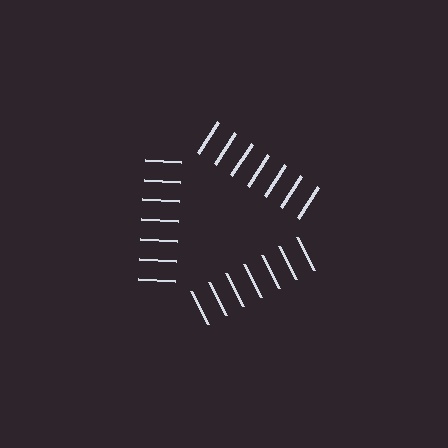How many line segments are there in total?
21 — 7 along each of the 3 edges.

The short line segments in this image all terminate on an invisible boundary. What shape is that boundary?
An illusory triangle — the line segments terminate on its edges but no continuous stroke is drawn.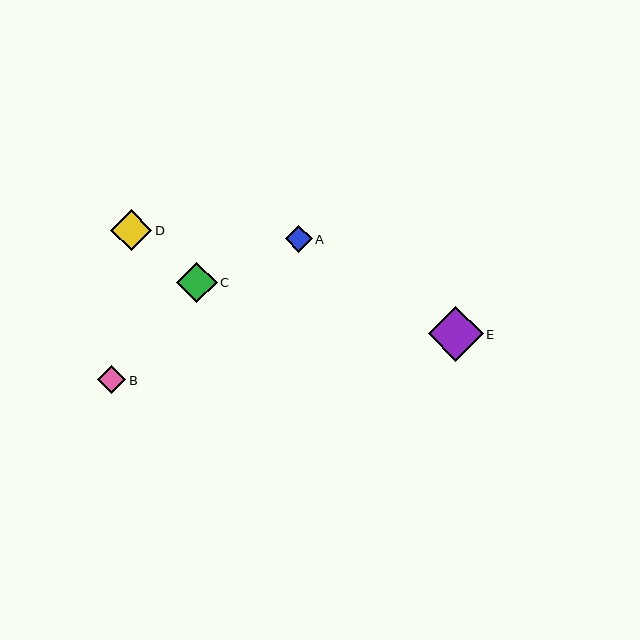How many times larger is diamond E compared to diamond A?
Diamond E is approximately 2.0 times the size of diamond A.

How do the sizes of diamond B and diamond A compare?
Diamond B and diamond A are approximately the same size.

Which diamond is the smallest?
Diamond A is the smallest with a size of approximately 27 pixels.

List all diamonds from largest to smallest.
From largest to smallest: E, D, C, B, A.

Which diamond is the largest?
Diamond E is the largest with a size of approximately 55 pixels.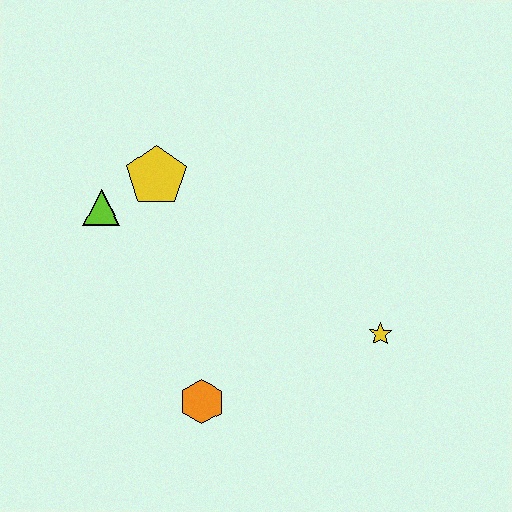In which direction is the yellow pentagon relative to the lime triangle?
The yellow pentagon is to the right of the lime triangle.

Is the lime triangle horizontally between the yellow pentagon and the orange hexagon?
No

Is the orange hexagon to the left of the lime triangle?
No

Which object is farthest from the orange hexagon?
The yellow pentagon is farthest from the orange hexagon.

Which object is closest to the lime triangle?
The yellow pentagon is closest to the lime triangle.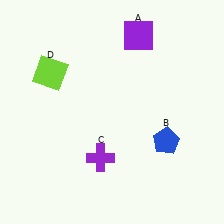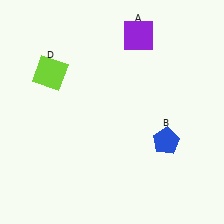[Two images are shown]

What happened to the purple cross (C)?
The purple cross (C) was removed in Image 2. It was in the bottom-left area of Image 1.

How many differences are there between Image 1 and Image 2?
There is 1 difference between the two images.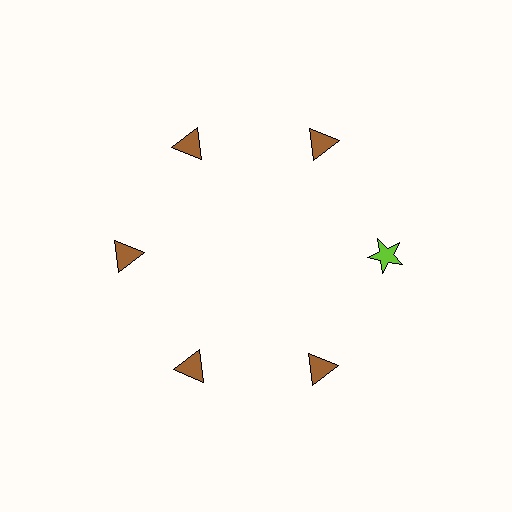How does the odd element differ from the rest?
It differs in both color (lime instead of brown) and shape (star instead of triangle).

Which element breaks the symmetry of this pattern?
The lime star at roughly the 3 o'clock position breaks the symmetry. All other shapes are brown triangles.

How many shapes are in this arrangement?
There are 6 shapes arranged in a ring pattern.